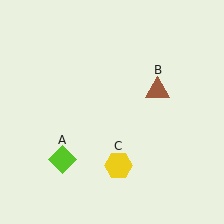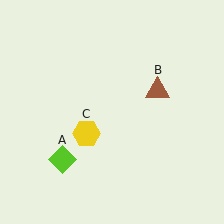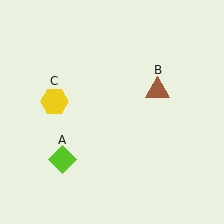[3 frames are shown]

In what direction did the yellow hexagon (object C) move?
The yellow hexagon (object C) moved up and to the left.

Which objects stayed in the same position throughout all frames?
Lime diamond (object A) and brown triangle (object B) remained stationary.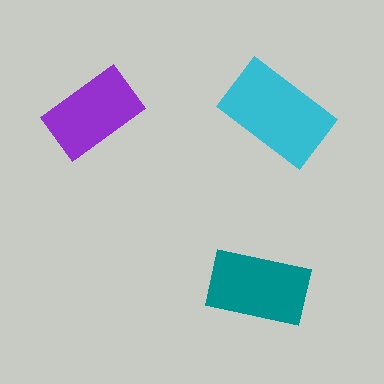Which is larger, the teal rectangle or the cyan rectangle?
The cyan one.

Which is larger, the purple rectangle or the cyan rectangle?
The cyan one.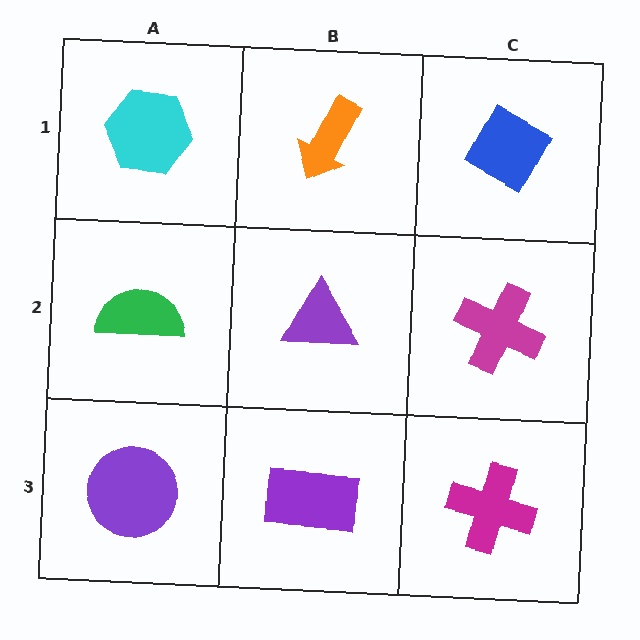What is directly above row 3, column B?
A purple triangle.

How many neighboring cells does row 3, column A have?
2.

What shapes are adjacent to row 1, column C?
A magenta cross (row 2, column C), an orange arrow (row 1, column B).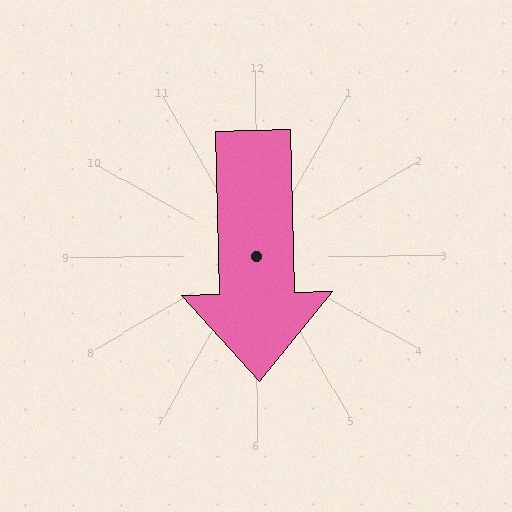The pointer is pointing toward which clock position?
Roughly 6 o'clock.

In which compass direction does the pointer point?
South.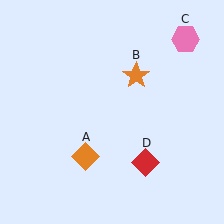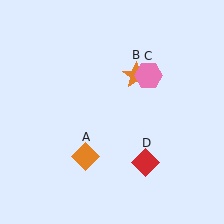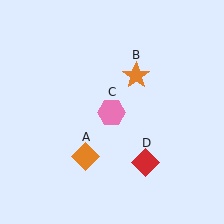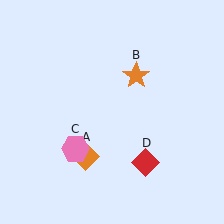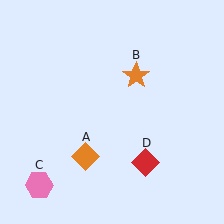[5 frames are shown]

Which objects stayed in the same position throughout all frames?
Orange diamond (object A) and orange star (object B) and red diamond (object D) remained stationary.